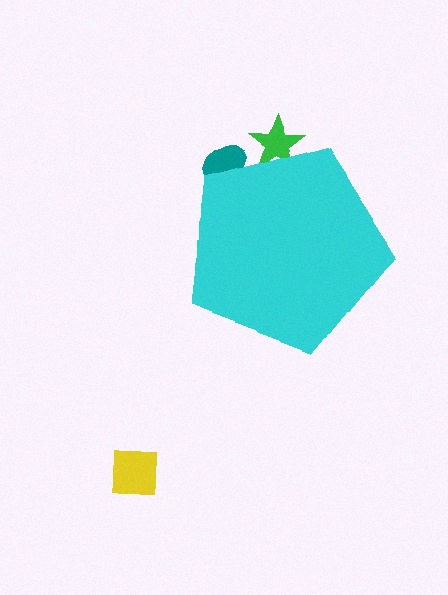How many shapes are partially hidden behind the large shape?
2 shapes are partially hidden.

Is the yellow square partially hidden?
No, the yellow square is fully visible.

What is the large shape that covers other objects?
A cyan pentagon.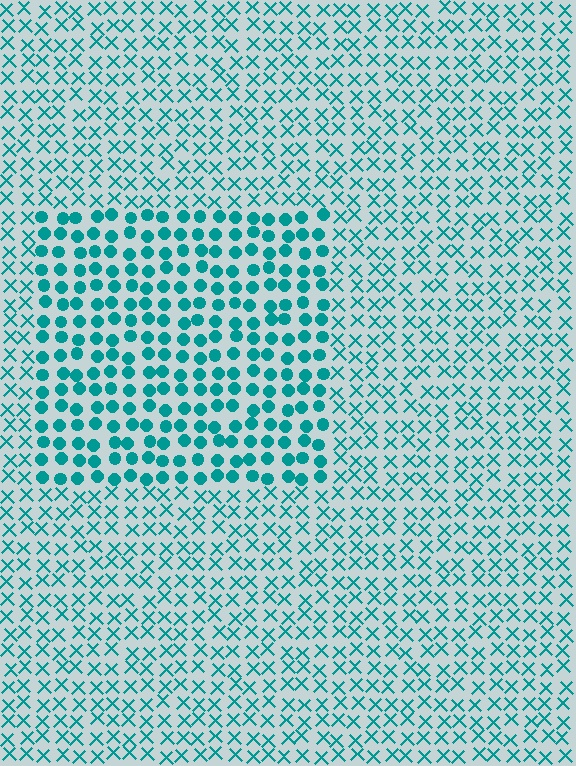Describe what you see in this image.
The image is filled with small teal elements arranged in a uniform grid. A rectangle-shaped region contains circles, while the surrounding area contains X marks. The boundary is defined purely by the change in element shape.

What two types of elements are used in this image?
The image uses circles inside the rectangle region and X marks outside it.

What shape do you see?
I see a rectangle.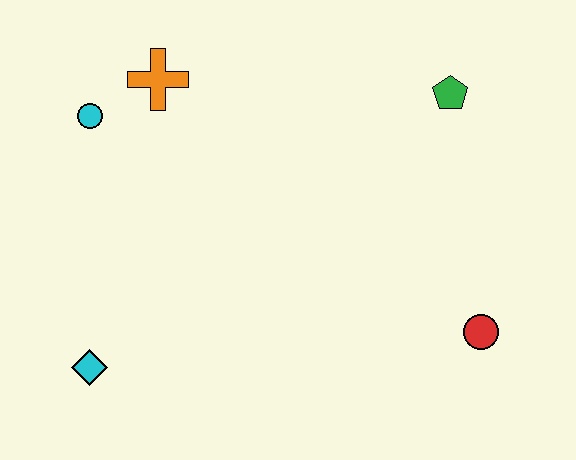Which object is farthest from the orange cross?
The red circle is farthest from the orange cross.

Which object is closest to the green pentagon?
The red circle is closest to the green pentagon.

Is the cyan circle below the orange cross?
Yes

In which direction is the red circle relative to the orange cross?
The red circle is to the right of the orange cross.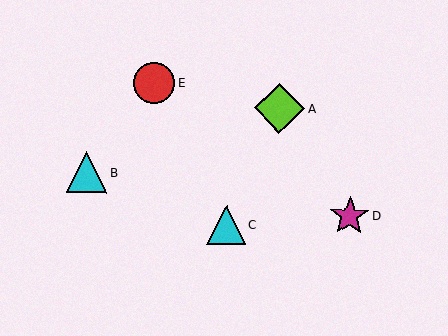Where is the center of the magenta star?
The center of the magenta star is at (350, 216).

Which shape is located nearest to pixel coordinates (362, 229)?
The magenta star (labeled D) at (350, 216) is nearest to that location.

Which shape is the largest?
The lime diamond (labeled A) is the largest.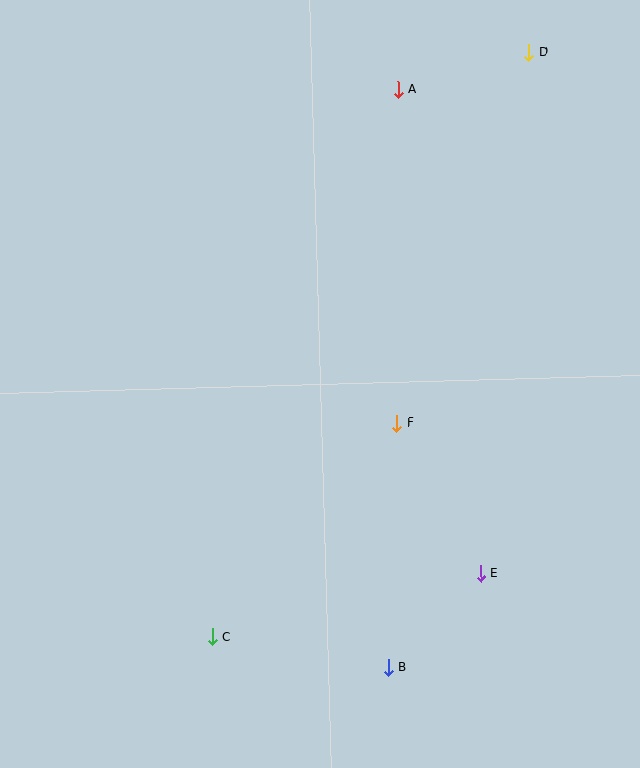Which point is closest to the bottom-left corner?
Point C is closest to the bottom-left corner.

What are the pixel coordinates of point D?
Point D is at (529, 52).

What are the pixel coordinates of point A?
Point A is at (398, 89).